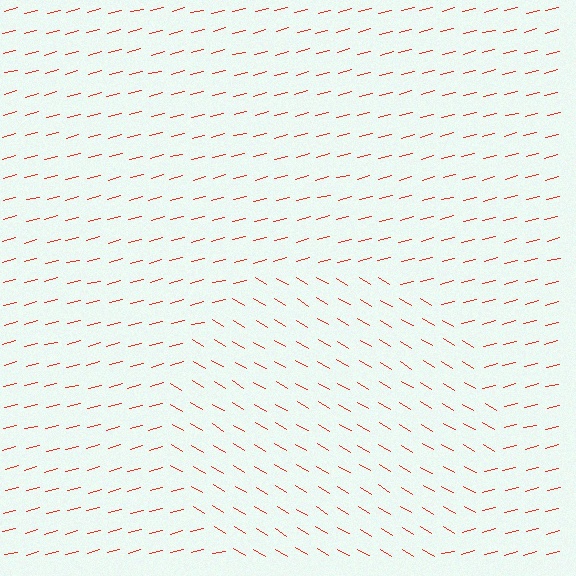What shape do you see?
I see a circle.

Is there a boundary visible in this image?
Yes, there is a texture boundary formed by a change in line orientation.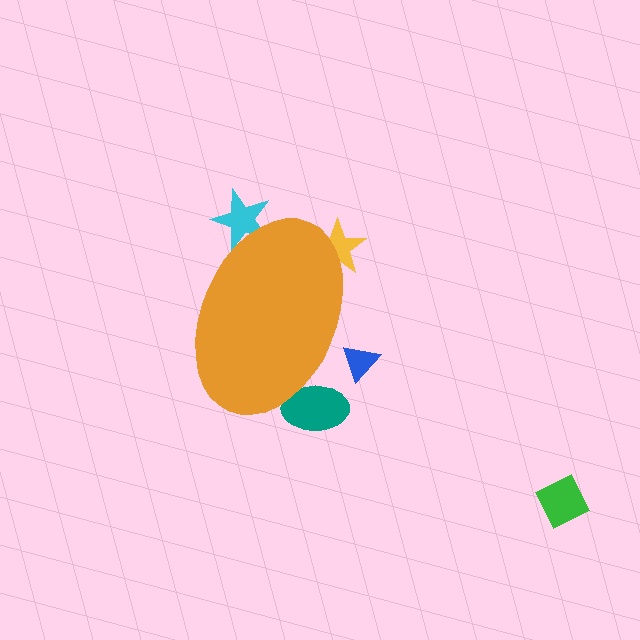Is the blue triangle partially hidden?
Yes, the blue triangle is partially hidden behind the orange ellipse.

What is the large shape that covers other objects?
An orange ellipse.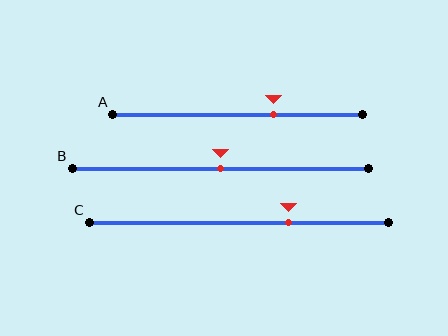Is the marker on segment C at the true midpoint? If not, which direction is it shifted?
No, the marker on segment C is shifted to the right by about 17% of the segment length.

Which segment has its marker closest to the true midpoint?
Segment B has its marker closest to the true midpoint.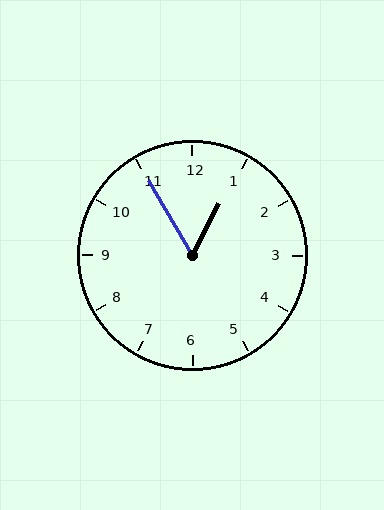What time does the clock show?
12:55.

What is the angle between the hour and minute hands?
Approximately 58 degrees.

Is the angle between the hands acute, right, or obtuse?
It is acute.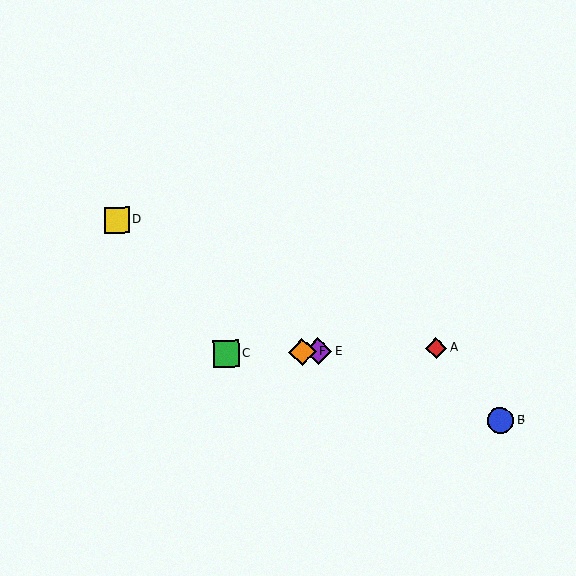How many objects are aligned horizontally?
4 objects (A, C, E, F) are aligned horizontally.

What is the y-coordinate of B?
Object B is at y≈421.